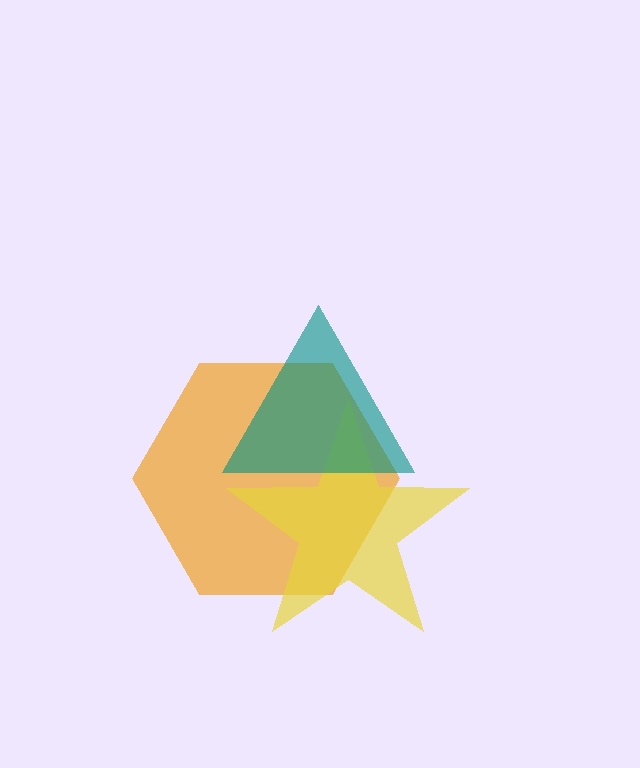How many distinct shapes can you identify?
There are 3 distinct shapes: an orange hexagon, a yellow star, a teal triangle.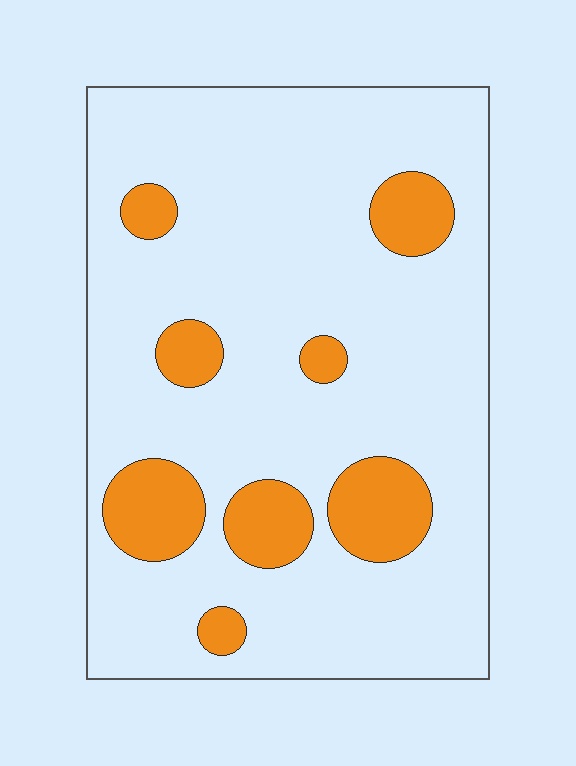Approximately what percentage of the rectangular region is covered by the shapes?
Approximately 15%.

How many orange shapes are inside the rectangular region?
8.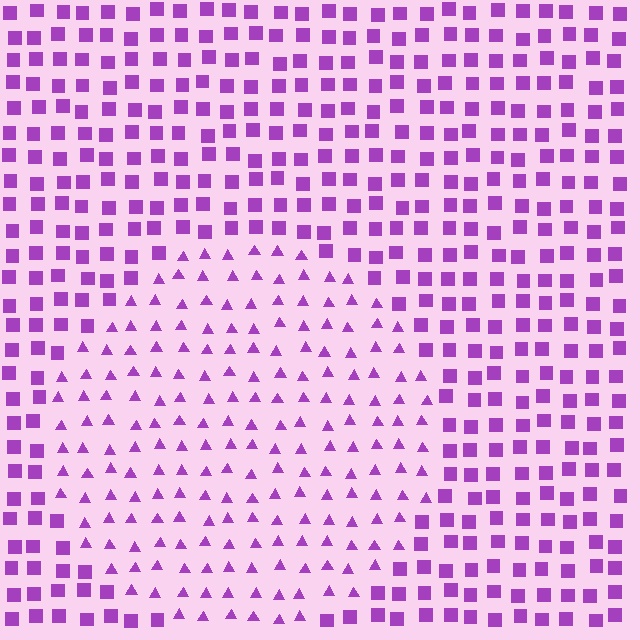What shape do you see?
I see a circle.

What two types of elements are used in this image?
The image uses triangles inside the circle region and squares outside it.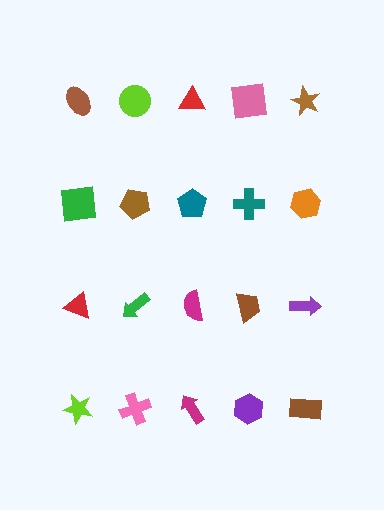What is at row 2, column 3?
A teal pentagon.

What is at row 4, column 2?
A pink cross.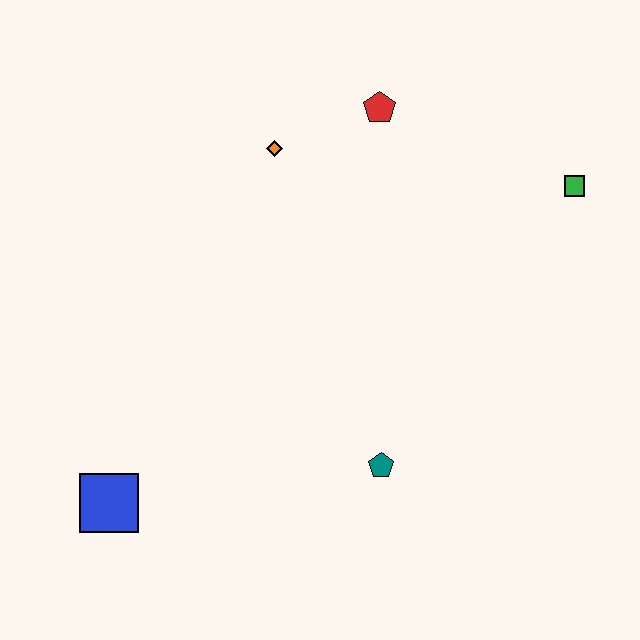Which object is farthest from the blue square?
The green square is farthest from the blue square.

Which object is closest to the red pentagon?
The orange diamond is closest to the red pentagon.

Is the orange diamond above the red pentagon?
No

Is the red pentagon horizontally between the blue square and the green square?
Yes